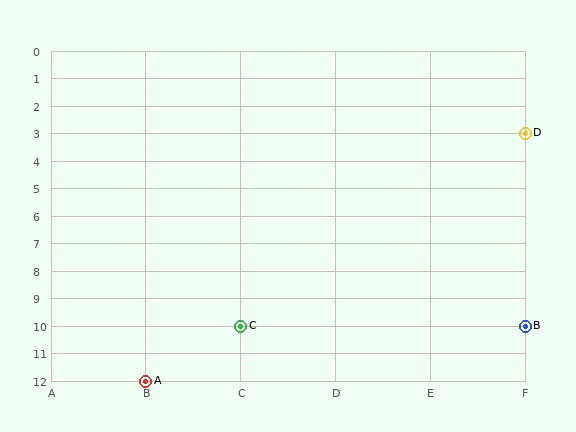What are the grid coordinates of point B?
Point B is at grid coordinates (F, 10).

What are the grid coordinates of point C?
Point C is at grid coordinates (C, 10).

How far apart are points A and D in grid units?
Points A and D are 4 columns and 9 rows apart (about 9.8 grid units diagonally).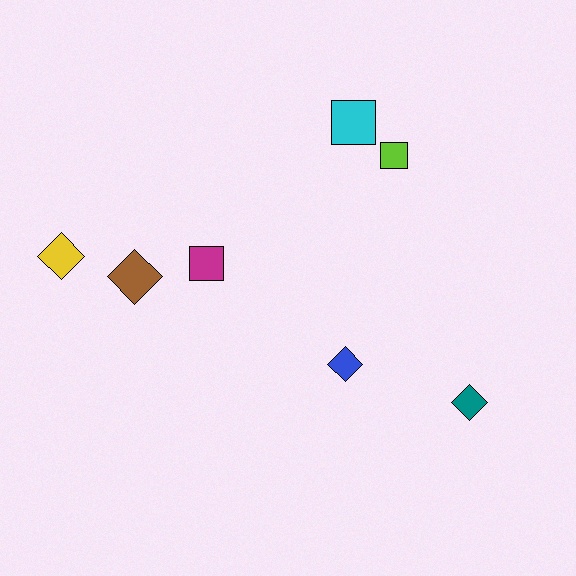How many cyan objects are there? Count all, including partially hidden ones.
There is 1 cyan object.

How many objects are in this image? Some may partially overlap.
There are 7 objects.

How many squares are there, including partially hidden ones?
There are 3 squares.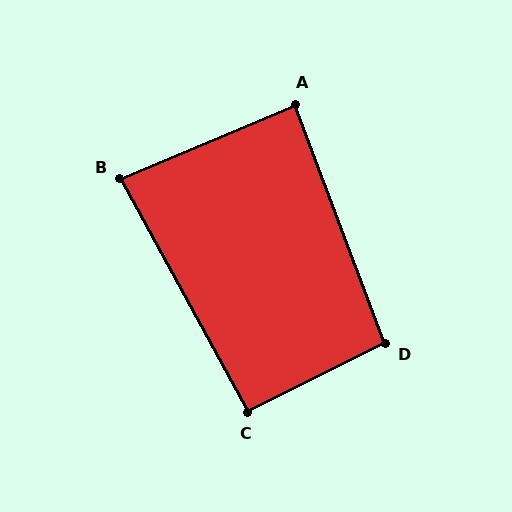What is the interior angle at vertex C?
Approximately 92 degrees (approximately right).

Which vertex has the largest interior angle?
D, at approximately 96 degrees.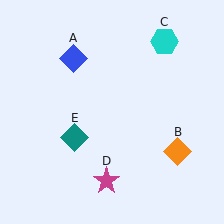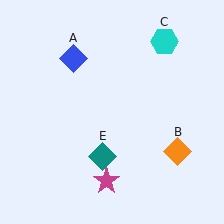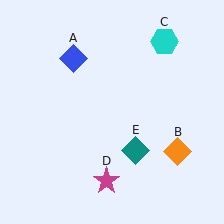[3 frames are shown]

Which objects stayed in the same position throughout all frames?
Blue diamond (object A) and orange diamond (object B) and cyan hexagon (object C) and magenta star (object D) remained stationary.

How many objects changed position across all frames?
1 object changed position: teal diamond (object E).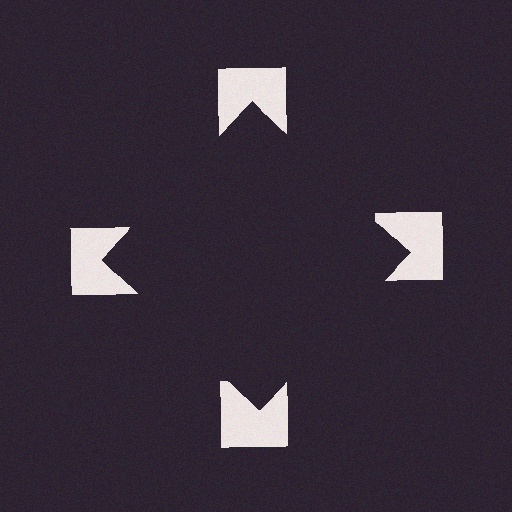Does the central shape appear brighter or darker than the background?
It typically appears slightly darker than the background, even though no actual brightness change is drawn.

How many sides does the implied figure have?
4 sides.